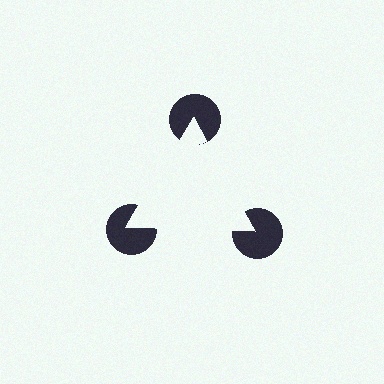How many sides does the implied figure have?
3 sides.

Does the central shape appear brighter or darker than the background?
It typically appears slightly brighter than the background, even though no actual brightness change is drawn.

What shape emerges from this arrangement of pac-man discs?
An illusory triangle — its edges are inferred from the aligned wedge cuts in the pac-man discs, not physically drawn.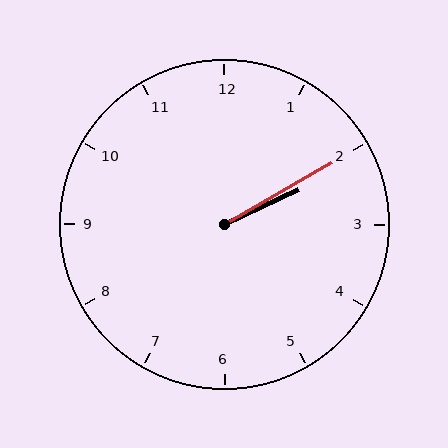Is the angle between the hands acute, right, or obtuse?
It is acute.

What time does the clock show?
2:10.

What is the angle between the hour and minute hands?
Approximately 5 degrees.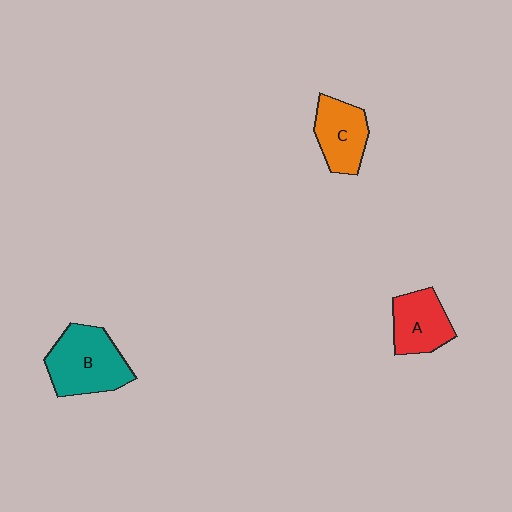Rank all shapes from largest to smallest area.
From largest to smallest: B (teal), C (orange), A (red).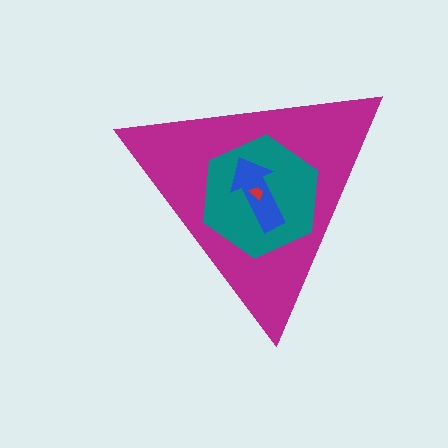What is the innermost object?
The red trapezoid.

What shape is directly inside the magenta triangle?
The teal hexagon.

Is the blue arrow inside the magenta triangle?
Yes.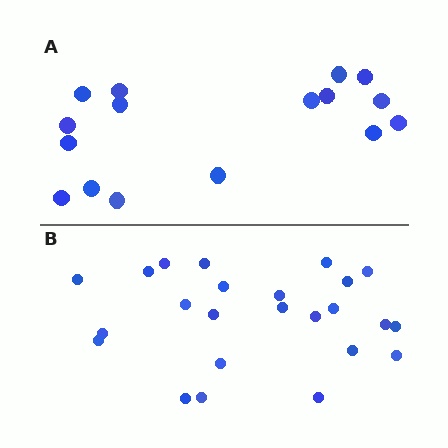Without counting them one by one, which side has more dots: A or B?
Region B (the bottom region) has more dots.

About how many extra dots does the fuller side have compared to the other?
Region B has roughly 8 or so more dots than region A.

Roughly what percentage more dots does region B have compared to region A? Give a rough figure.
About 50% more.